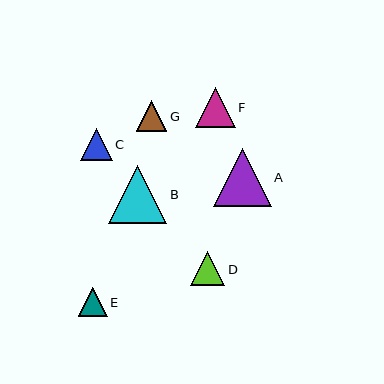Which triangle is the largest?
Triangle B is the largest with a size of approximately 58 pixels.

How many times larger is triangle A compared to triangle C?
Triangle A is approximately 1.8 times the size of triangle C.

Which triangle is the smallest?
Triangle E is the smallest with a size of approximately 29 pixels.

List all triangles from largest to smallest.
From largest to smallest: B, A, F, D, C, G, E.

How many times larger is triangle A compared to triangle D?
Triangle A is approximately 1.7 times the size of triangle D.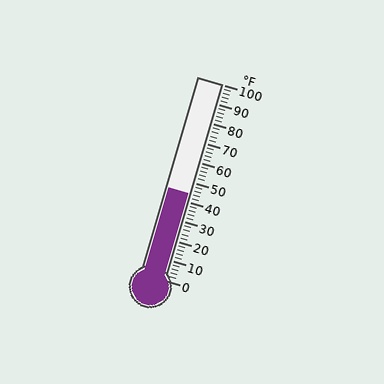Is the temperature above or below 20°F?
The temperature is above 20°F.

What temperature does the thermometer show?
The thermometer shows approximately 44°F.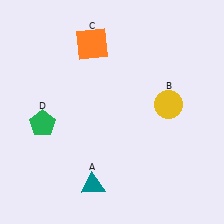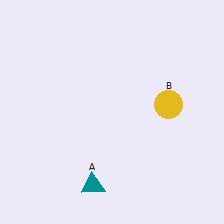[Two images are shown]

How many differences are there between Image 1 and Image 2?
There are 2 differences between the two images.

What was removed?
The green pentagon (D), the orange square (C) were removed in Image 2.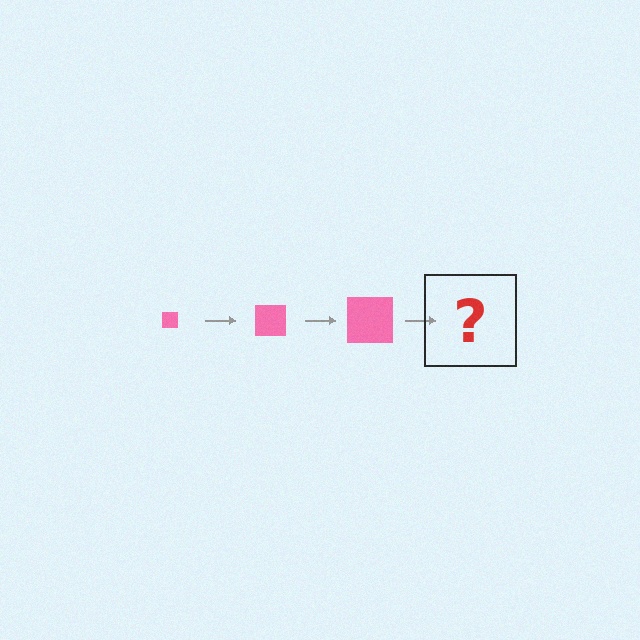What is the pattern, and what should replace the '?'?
The pattern is that the square gets progressively larger each step. The '?' should be a pink square, larger than the previous one.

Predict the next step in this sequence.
The next step is a pink square, larger than the previous one.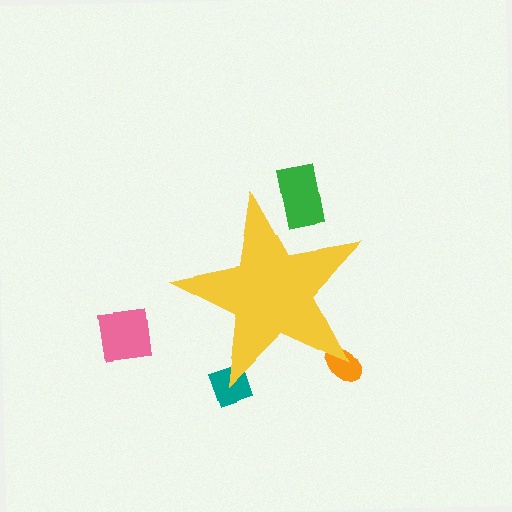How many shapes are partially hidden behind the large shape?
3 shapes are partially hidden.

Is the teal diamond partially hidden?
Yes, the teal diamond is partially hidden behind the yellow star.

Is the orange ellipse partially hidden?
Yes, the orange ellipse is partially hidden behind the yellow star.